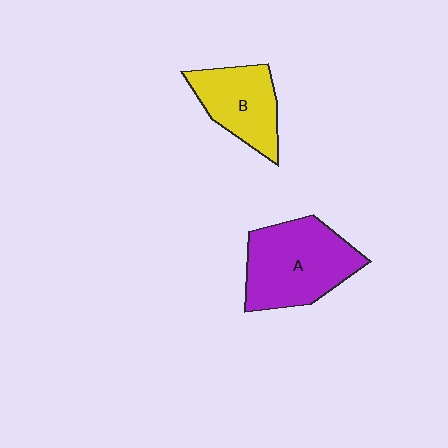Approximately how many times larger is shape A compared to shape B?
Approximately 1.4 times.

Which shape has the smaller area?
Shape B (yellow).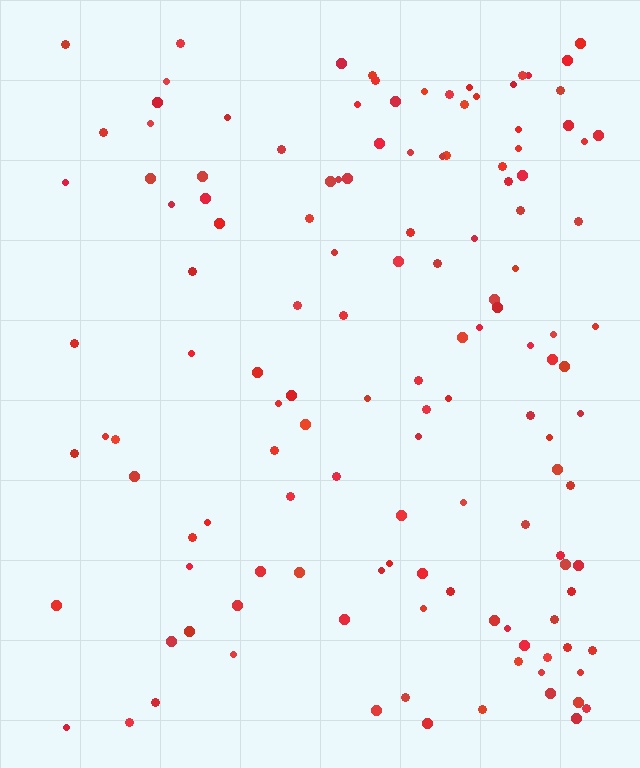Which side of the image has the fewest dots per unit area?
The left.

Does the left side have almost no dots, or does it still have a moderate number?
Still a moderate number, just noticeably fewer than the right.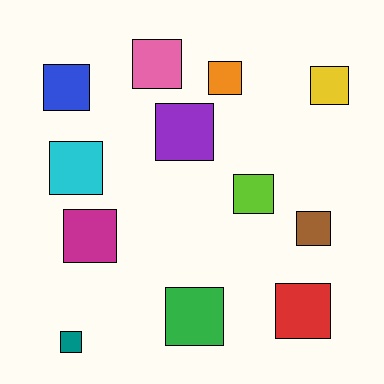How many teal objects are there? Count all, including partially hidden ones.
There is 1 teal object.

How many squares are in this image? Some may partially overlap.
There are 12 squares.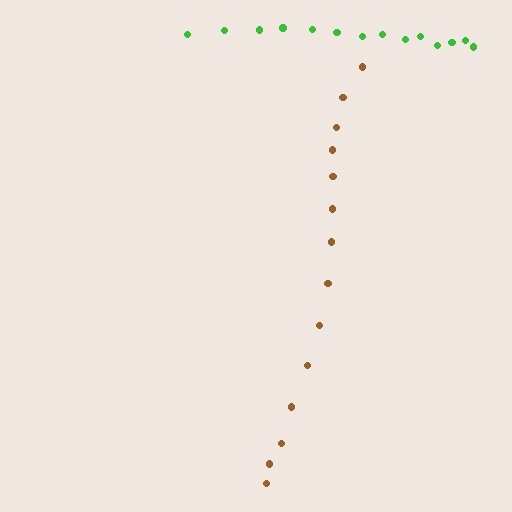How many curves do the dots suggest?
There are 2 distinct paths.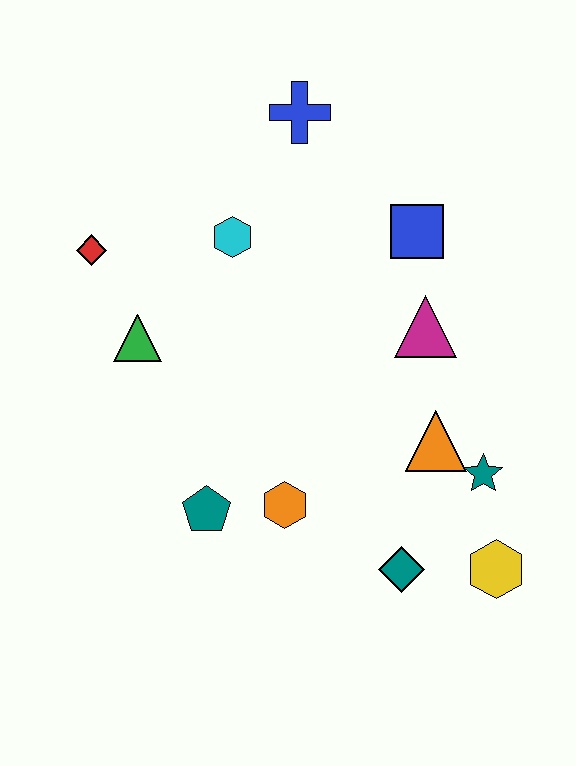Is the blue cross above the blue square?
Yes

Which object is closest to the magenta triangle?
The blue square is closest to the magenta triangle.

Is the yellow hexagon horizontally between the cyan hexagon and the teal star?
No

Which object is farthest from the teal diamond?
The blue cross is farthest from the teal diamond.